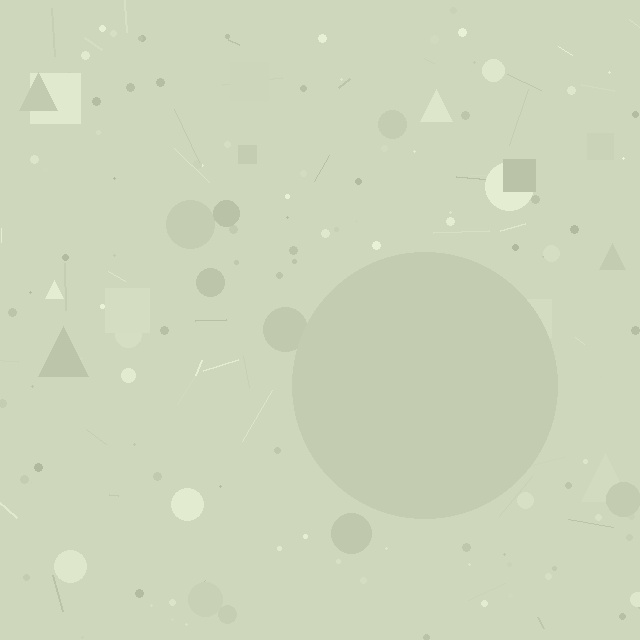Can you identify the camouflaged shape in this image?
The camouflaged shape is a circle.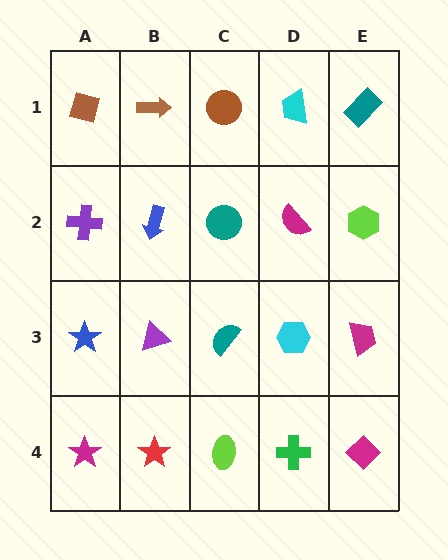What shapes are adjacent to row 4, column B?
A purple triangle (row 3, column B), a magenta star (row 4, column A), a lime ellipse (row 4, column C).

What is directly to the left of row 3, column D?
A teal semicircle.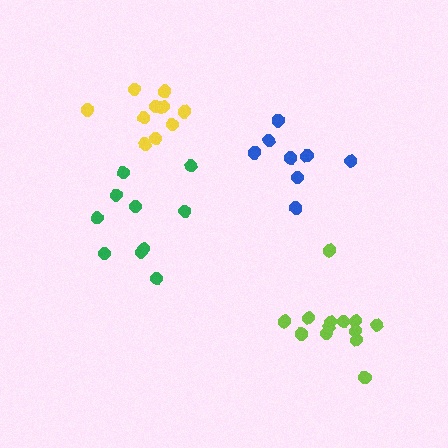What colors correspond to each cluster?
The clusters are colored: green, blue, lime, yellow.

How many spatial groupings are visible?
There are 4 spatial groupings.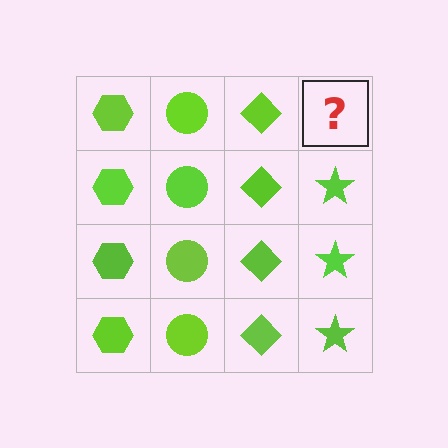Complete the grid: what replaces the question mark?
The question mark should be replaced with a lime star.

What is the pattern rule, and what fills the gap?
The rule is that each column has a consistent shape. The gap should be filled with a lime star.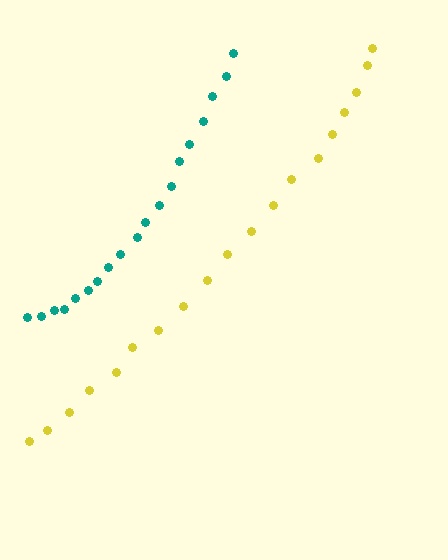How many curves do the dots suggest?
There are 2 distinct paths.